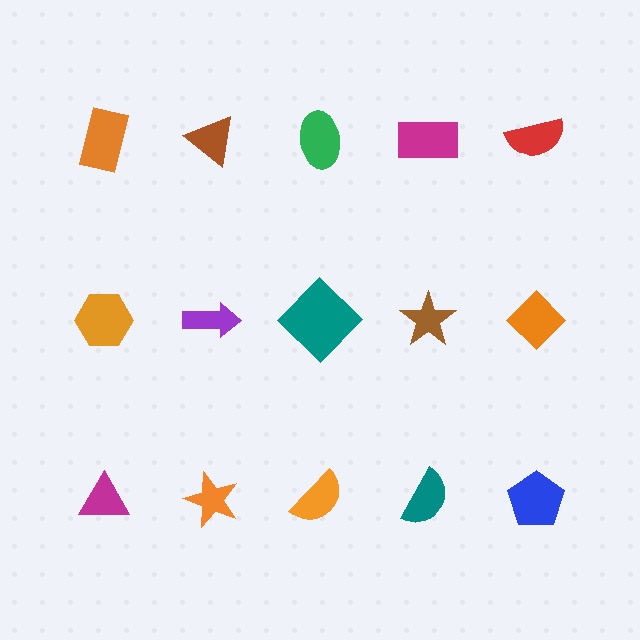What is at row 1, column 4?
A magenta rectangle.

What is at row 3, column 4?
A teal semicircle.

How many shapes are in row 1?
5 shapes.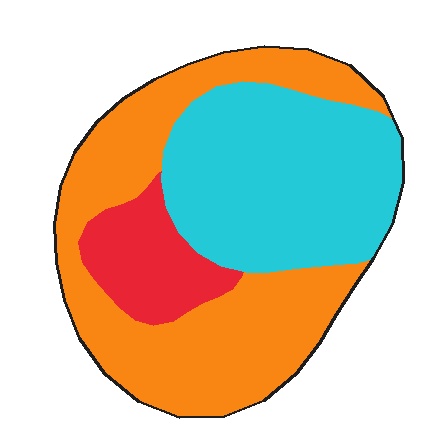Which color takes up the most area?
Orange, at roughly 50%.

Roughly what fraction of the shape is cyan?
Cyan takes up about two fifths (2/5) of the shape.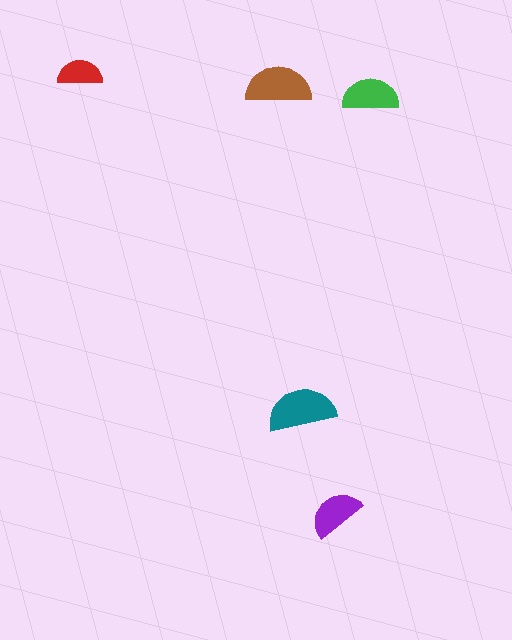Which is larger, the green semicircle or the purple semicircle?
The green one.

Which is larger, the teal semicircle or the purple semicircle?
The teal one.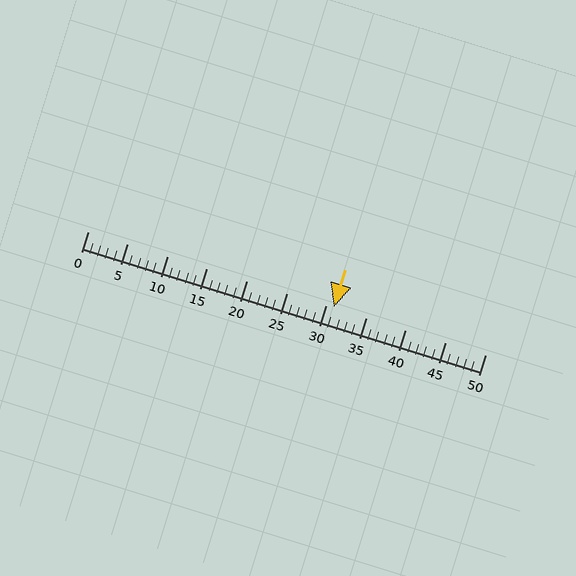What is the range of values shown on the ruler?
The ruler shows values from 0 to 50.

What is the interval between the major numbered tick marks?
The major tick marks are spaced 5 units apart.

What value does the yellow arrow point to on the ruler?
The yellow arrow points to approximately 31.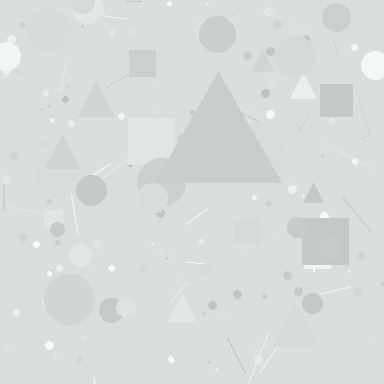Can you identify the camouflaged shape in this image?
The camouflaged shape is a triangle.